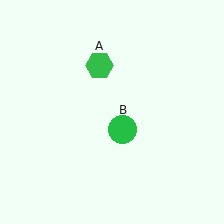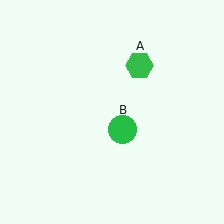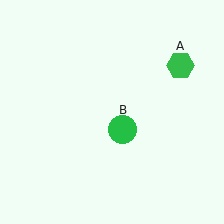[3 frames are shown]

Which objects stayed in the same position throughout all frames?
Green circle (object B) remained stationary.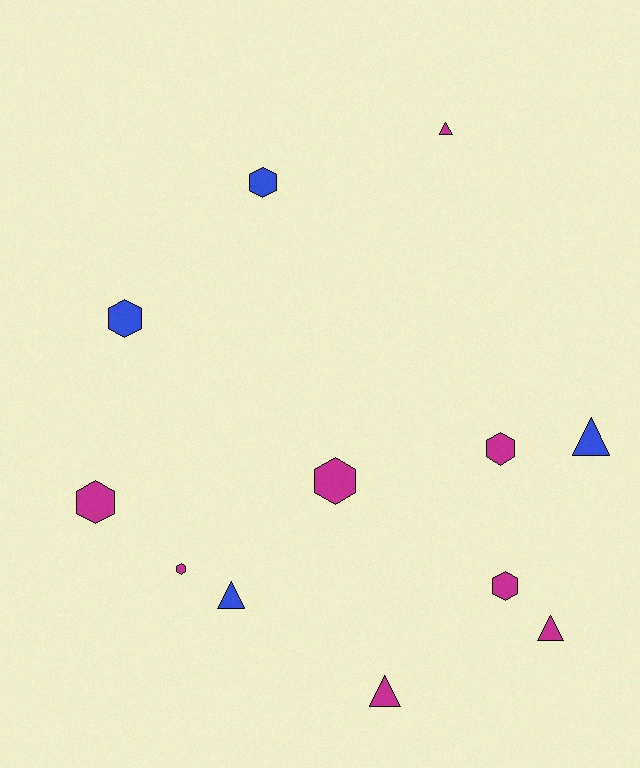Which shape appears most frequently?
Hexagon, with 7 objects.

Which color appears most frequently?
Magenta, with 8 objects.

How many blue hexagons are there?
There are 2 blue hexagons.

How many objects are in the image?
There are 12 objects.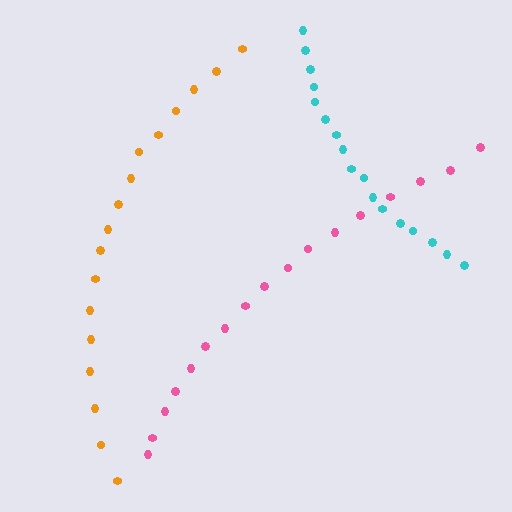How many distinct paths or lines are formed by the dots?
There are 3 distinct paths.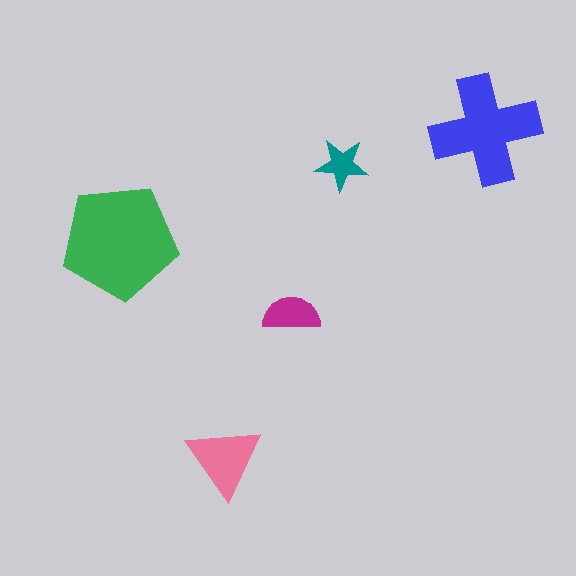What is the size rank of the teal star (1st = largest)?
5th.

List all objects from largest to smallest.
The green pentagon, the blue cross, the pink triangle, the magenta semicircle, the teal star.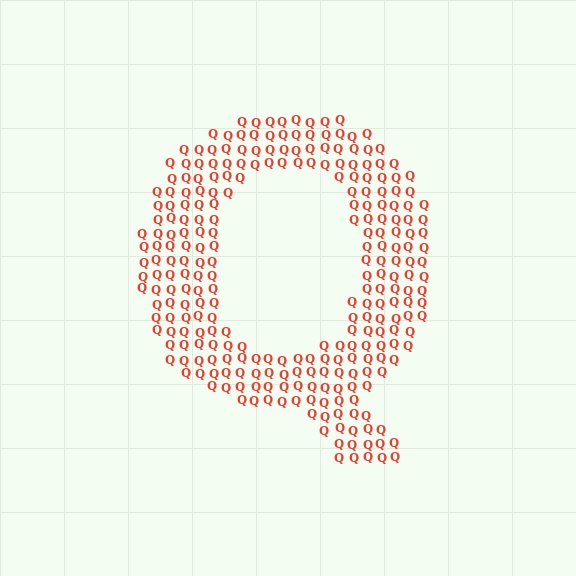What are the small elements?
The small elements are letter Q's.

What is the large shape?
The large shape is the letter Q.